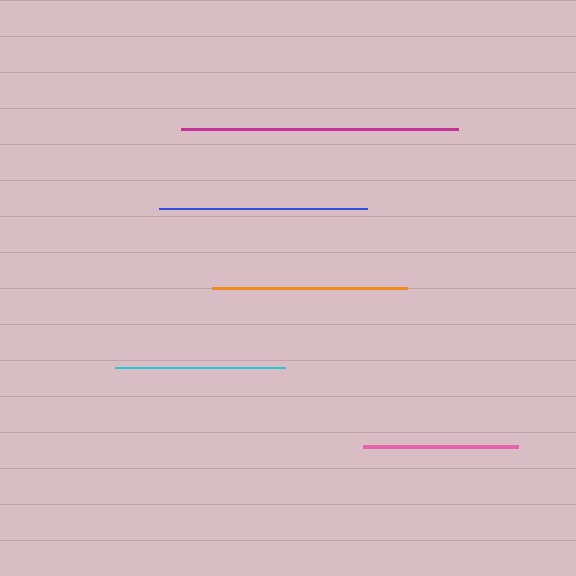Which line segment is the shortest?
The pink line is the shortest at approximately 155 pixels.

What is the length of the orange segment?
The orange segment is approximately 194 pixels long.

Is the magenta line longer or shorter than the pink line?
The magenta line is longer than the pink line.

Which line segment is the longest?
The magenta line is the longest at approximately 276 pixels.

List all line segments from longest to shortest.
From longest to shortest: magenta, blue, orange, cyan, pink.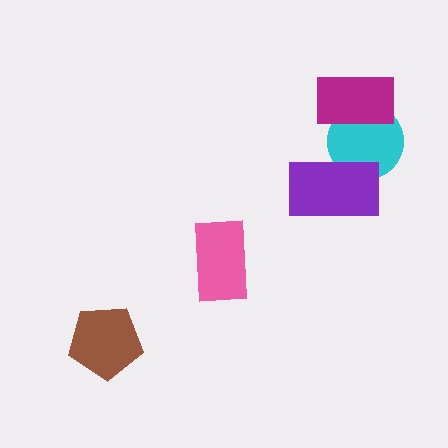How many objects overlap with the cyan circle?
2 objects overlap with the cyan circle.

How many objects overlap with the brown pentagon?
0 objects overlap with the brown pentagon.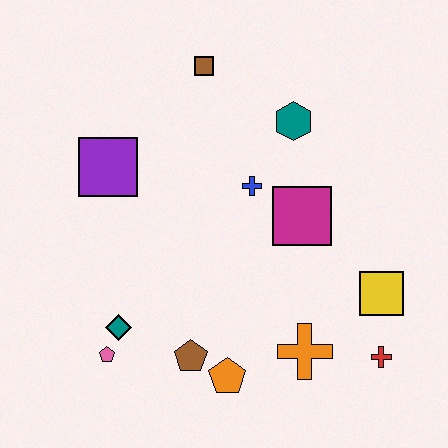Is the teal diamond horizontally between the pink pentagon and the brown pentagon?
Yes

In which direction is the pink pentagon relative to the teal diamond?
The pink pentagon is below the teal diamond.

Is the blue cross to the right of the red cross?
No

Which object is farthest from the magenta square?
The pink pentagon is farthest from the magenta square.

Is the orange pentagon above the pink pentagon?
No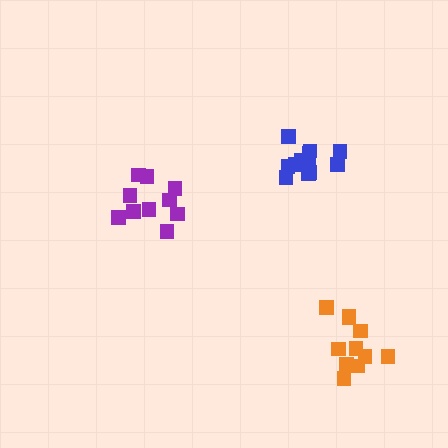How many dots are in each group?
Group 1: 11 dots, Group 2: 10 dots, Group 3: 12 dots (33 total).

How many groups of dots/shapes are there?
There are 3 groups.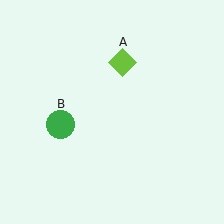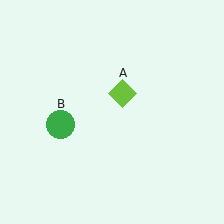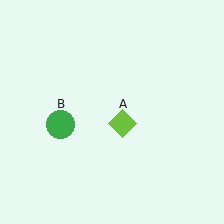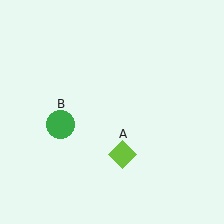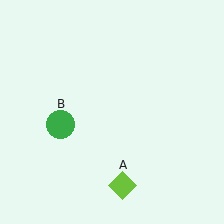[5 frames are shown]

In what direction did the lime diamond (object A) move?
The lime diamond (object A) moved down.